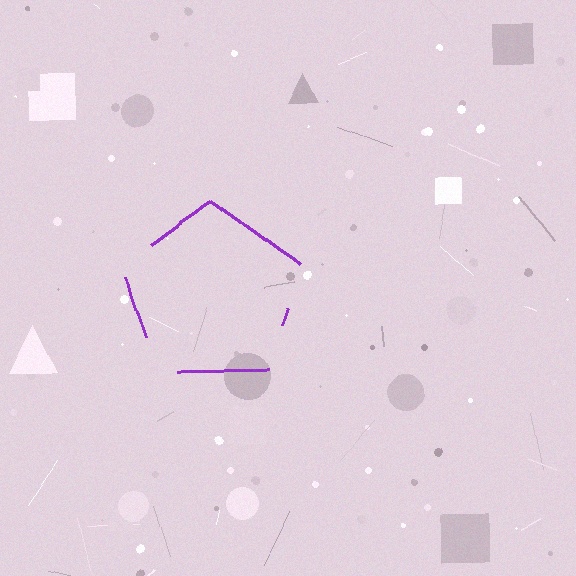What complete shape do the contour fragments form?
The contour fragments form a pentagon.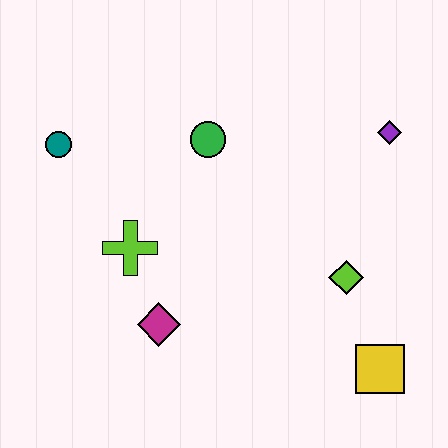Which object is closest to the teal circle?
The lime cross is closest to the teal circle.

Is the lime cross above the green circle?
No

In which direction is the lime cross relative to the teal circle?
The lime cross is below the teal circle.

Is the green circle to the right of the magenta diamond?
Yes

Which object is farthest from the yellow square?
The teal circle is farthest from the yellow square.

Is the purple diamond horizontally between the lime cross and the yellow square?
No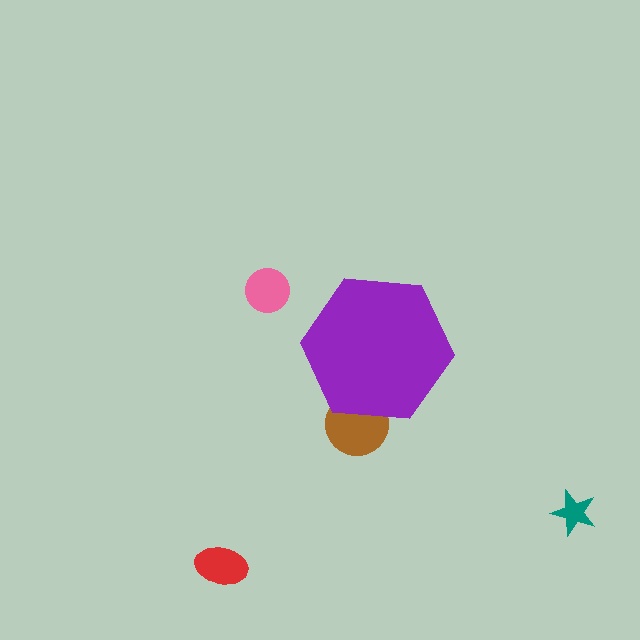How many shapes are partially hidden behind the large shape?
1 shape is partially hidden.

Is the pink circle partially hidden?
No, the pink circle is fully visible.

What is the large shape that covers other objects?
A purple hexagon.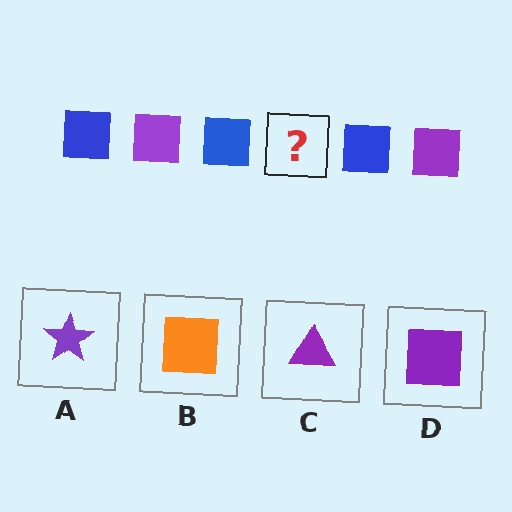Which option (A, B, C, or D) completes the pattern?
D.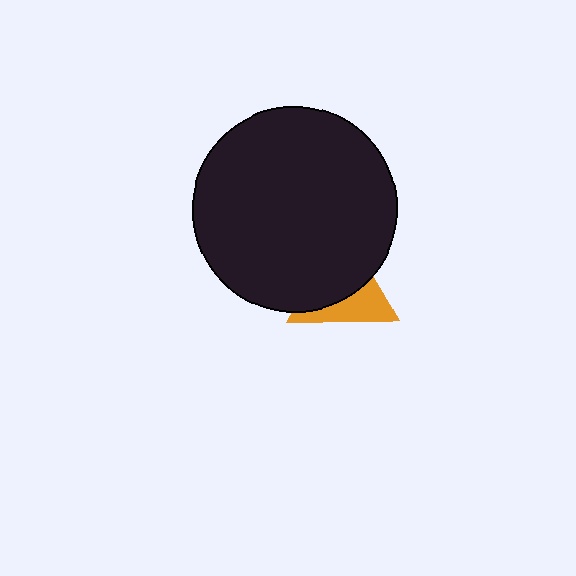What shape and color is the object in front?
The object in front is a black circle.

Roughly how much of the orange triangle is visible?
A small part of it is visible (roughly 41%).